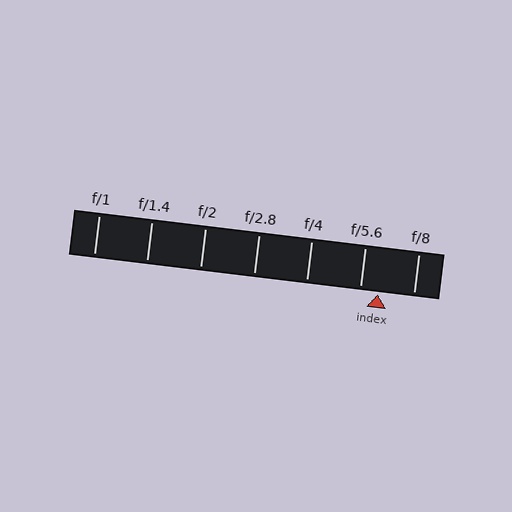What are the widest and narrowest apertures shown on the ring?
The widest aperture shown is f/1 and the narrowest is f/8.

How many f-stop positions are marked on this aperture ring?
There are 7 f-stop positions marked.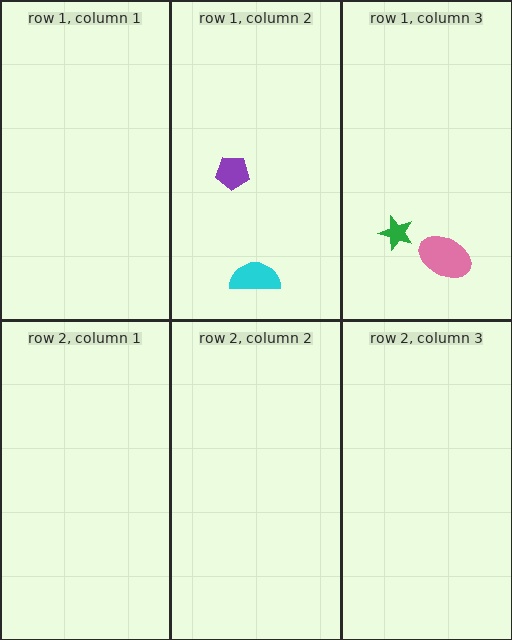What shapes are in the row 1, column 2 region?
The purple pentagon, the cyan semicircle.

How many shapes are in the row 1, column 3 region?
2.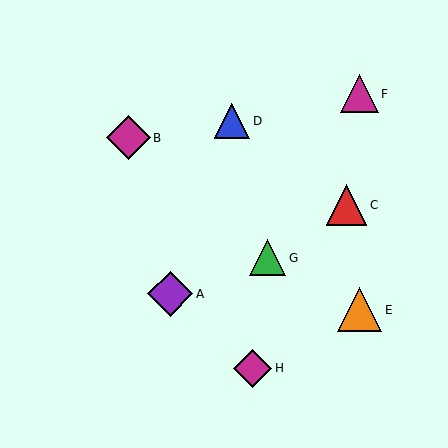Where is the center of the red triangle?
The center of the red triangle is at (347, 205).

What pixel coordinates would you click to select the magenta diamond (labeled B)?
Click at (129, 138) to select the magenta diamond B.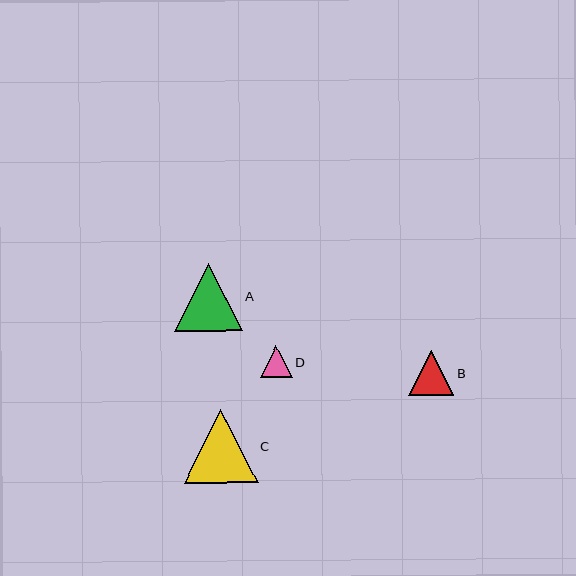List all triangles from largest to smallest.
From largest to smallest: C, A, B, D.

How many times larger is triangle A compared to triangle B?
Triangle A is approximately 1.5 times the size of triangle B.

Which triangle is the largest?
Triangle C is the largest with a size of approximately 73 pixels.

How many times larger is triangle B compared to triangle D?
Triangle B is approximately 1.4 times the size of triangle D.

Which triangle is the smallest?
Triangle D is the smallest with a size of approximately 32 pixels.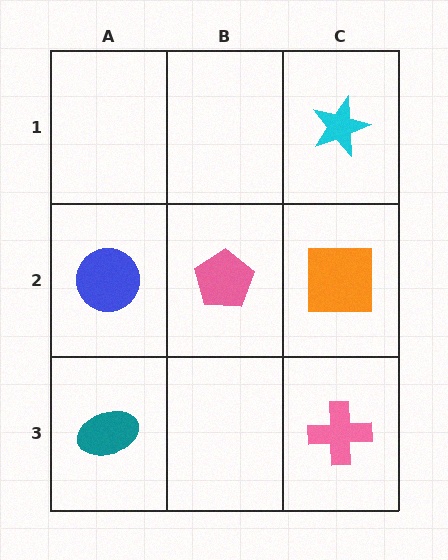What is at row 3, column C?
A pink cross.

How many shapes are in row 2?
3 shapes.